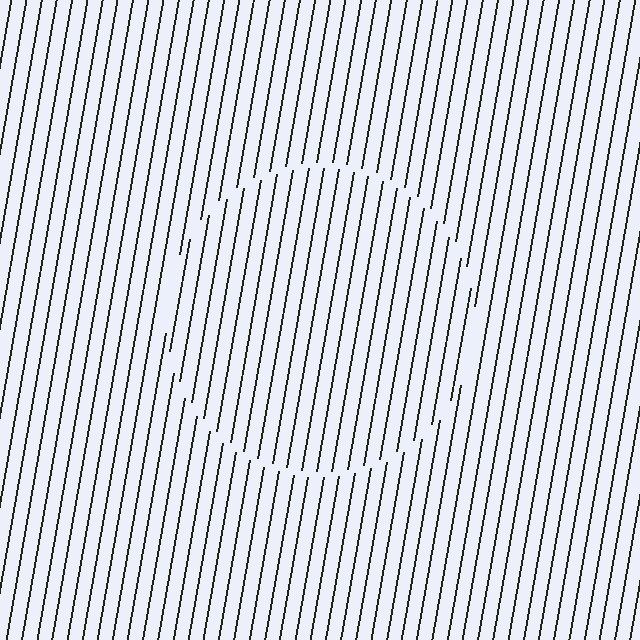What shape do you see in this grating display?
An illusory circle. The interior of the shape contains the same grating, shifted by half a period — the contour is defined by the phase discontinuity where line-ends from the inner and outer gratings abut.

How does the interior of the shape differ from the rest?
The interior of the shape contains the same grating, shifted by half a period — the contour is defined by the phase discontinuity where line-ends from the inner and outer gratings abut.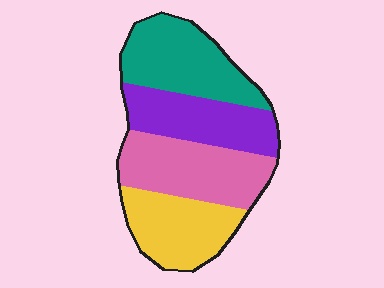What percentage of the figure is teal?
Teal takes up about one quarter (1/4) of the figure.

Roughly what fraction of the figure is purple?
Purple covers roughly 25% of the figure.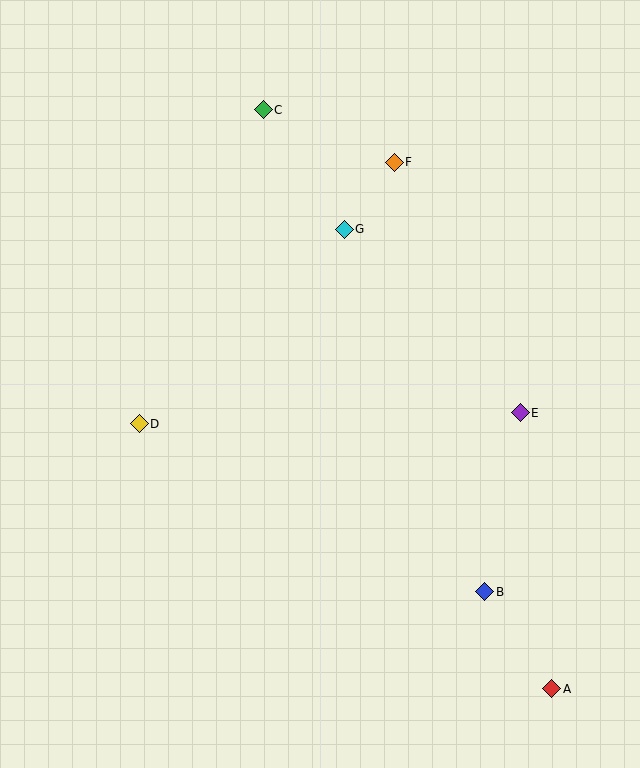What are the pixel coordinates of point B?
Point B is at (485, 592).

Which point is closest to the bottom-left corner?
Point D is closest to the bottom-left corner.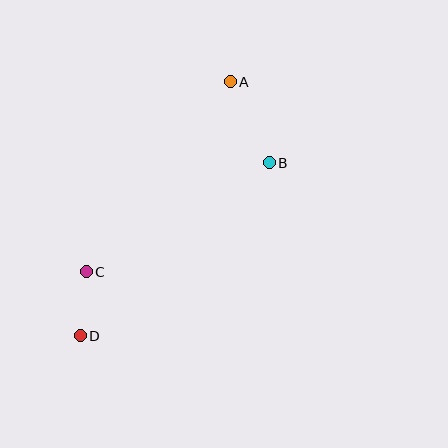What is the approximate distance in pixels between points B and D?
The distance between B and D is approximately 257 pixels.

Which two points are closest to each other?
Points C and D are closest to each other.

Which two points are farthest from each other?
Points A and D are farthest from each other.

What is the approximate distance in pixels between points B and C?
The distance between B and C is approximately 213 pixels.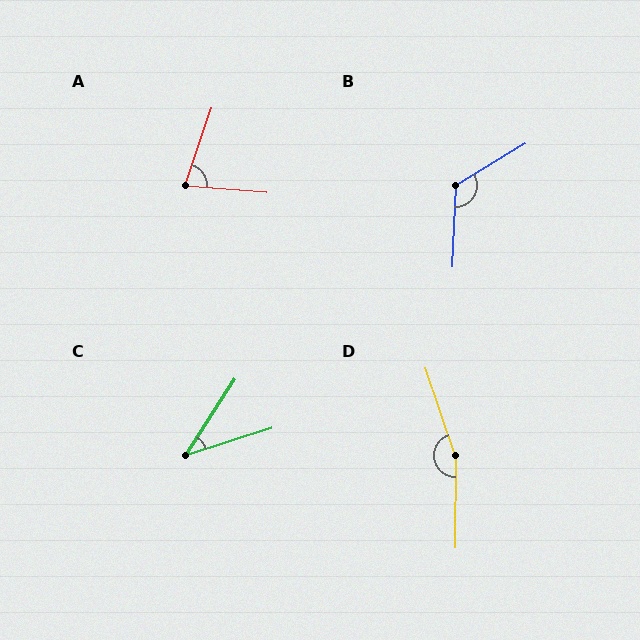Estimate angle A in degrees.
Approximately 76 degrees.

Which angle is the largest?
D, at approximately 161 degrees.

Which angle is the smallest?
C, at approximately 39 degrees.